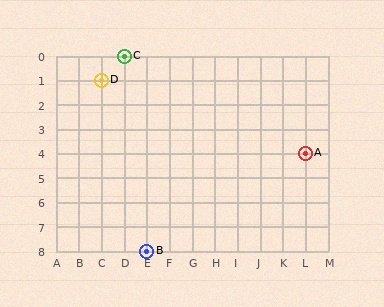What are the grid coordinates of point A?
Point A is at grid coordinates (L, 4).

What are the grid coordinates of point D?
Point D is at grid coordinates (C, 1).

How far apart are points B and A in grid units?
Points B and A are 7 columns and 4 rows apart (about 8.1 grid units diagonally).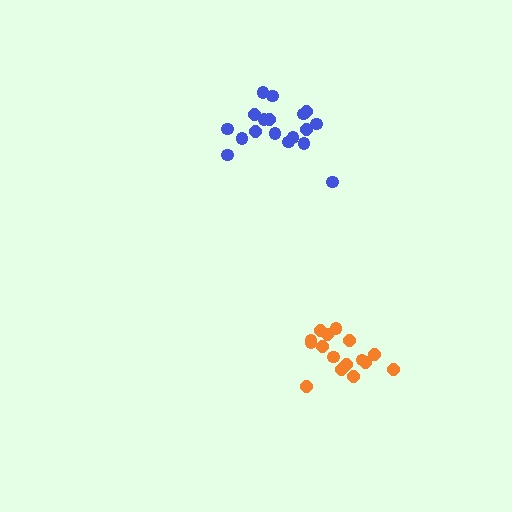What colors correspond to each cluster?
The clusters are colored: blue, orange.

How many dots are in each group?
Group 1: 18 dots, Group 2: 16 dots (34 total).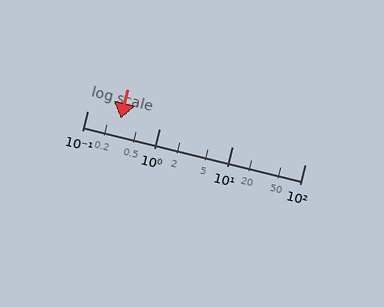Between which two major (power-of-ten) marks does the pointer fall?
The pointer is between 0.1 and 1.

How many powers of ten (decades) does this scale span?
The scale spans 3 decades, from 0.1 to 100.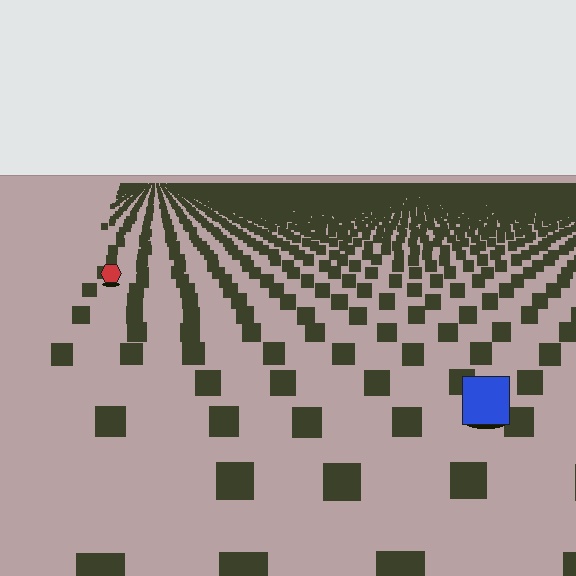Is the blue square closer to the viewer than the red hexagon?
Yes. The blue square is closer — you can tell from the texture gradient: the ground texture is coarser near it.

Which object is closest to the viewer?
The blue square is closest. The texture marks near it are larger and more spread out.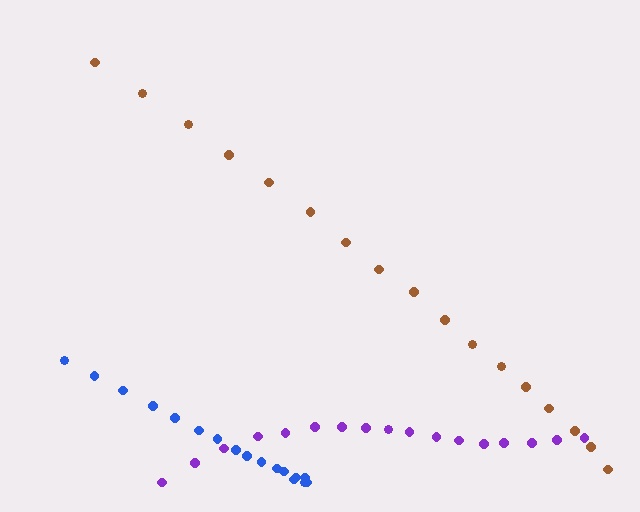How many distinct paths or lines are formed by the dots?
There are 3 distinct paths.